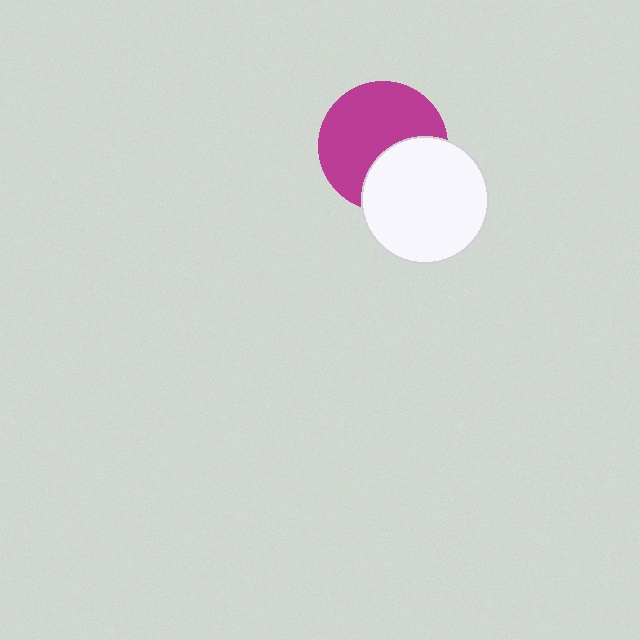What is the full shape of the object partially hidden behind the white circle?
The partially hidden object is a magenta circle.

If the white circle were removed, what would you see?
You would see the complete magenta circle.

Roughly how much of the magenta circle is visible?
About half of it is visible (roughly 65%).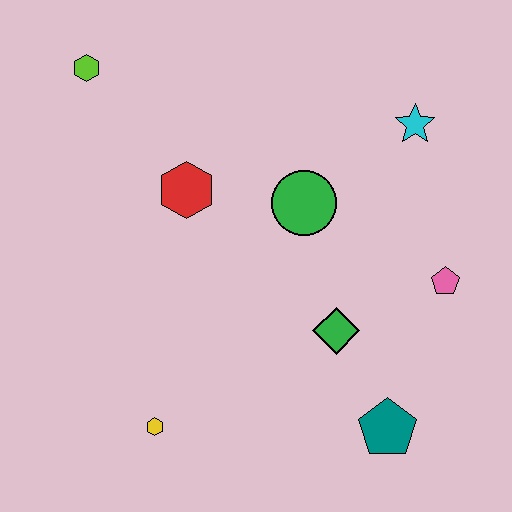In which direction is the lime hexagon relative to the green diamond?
The lime hexagon is above the green diamond.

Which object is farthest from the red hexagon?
The teal pentagon is farthest from the red hexagon.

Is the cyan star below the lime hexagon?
Yes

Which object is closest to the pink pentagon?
The green diamond is closest to the pink pentagon.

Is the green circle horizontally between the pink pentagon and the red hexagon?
Yes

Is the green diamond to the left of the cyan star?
Yes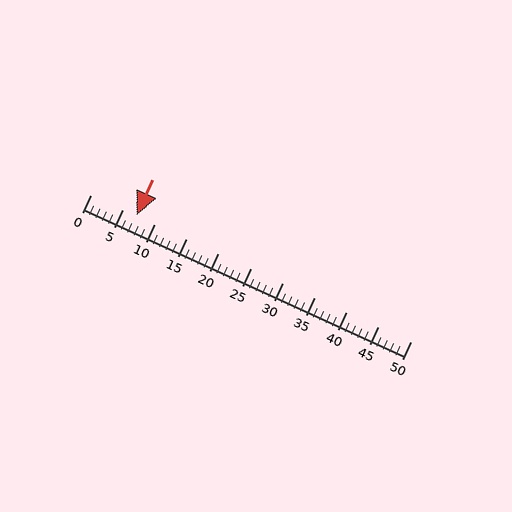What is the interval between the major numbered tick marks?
The major tick marks are spaced 5 units apart.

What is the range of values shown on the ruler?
The ruler shows values from 0 to 50.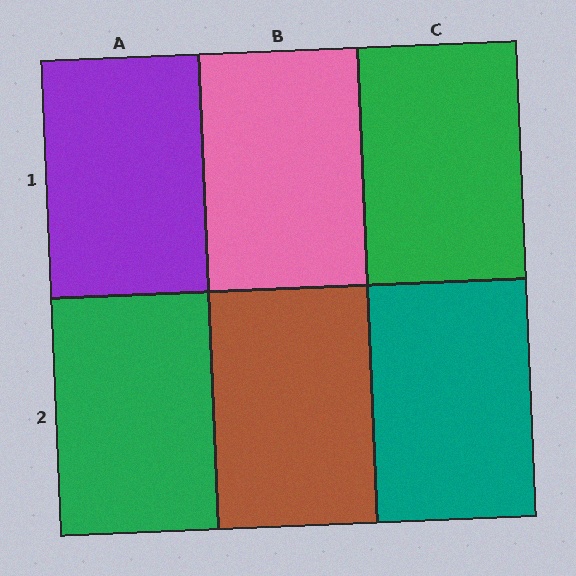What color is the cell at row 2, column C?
Teal.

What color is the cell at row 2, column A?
Green.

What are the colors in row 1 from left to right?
Purple, pink, green.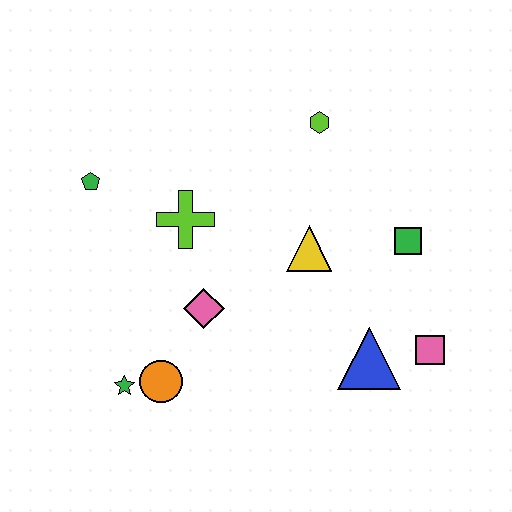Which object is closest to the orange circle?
The green star is closest to the orange circle.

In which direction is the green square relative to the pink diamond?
The green square is to the right of the pink diamond.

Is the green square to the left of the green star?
No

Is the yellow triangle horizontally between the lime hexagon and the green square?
No